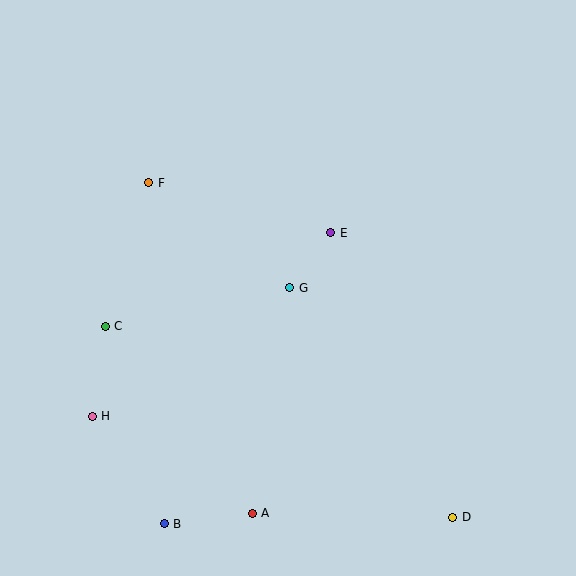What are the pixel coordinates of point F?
Point F is at (149, 183).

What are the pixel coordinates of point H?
Point H is at (92, 416).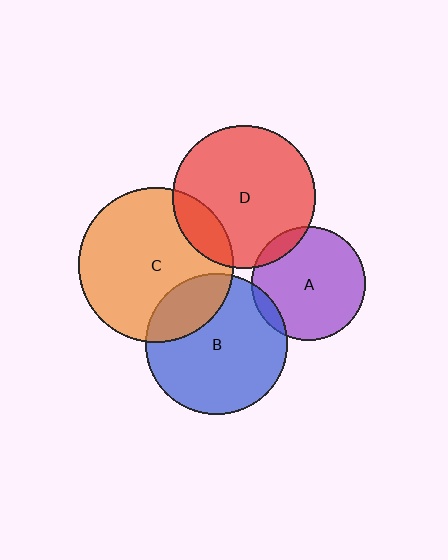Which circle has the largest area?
Circle C (orange).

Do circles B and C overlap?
Yes.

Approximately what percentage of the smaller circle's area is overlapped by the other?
Approximately 25%.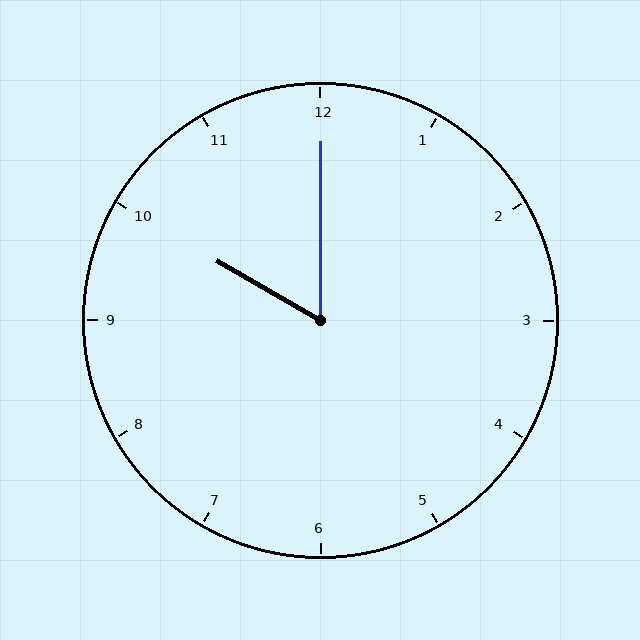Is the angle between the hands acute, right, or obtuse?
It is acute.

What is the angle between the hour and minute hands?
Approximately 60 degrees.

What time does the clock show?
10:00.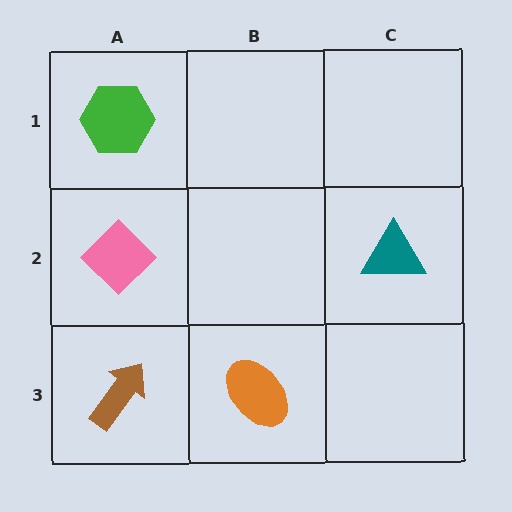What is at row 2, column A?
A pink diamond.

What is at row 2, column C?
A teal triangle.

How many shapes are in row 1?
1 shape.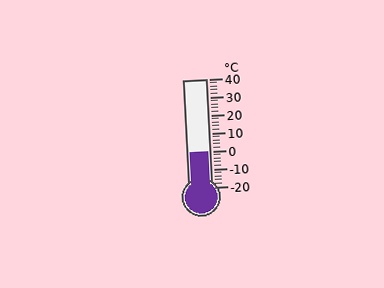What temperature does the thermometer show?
The thermometer shows approximately 0°C.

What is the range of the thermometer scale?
The thermometer scale ranges from -20°C to 40°C.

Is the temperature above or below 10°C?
The temperature is below 10°C.